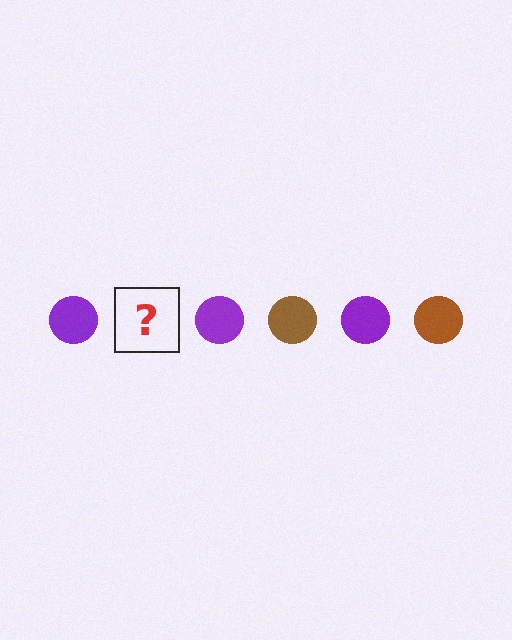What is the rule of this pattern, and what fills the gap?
The rule is that the pattern cycles through purple, brown circles. The gap should be filled with a brown circle.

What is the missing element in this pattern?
The missing element is a brown circle.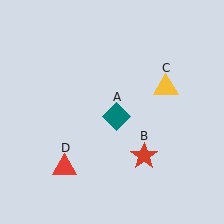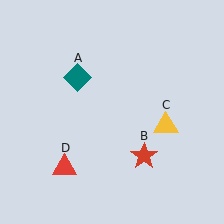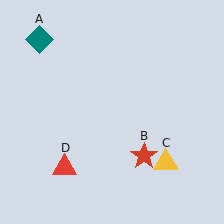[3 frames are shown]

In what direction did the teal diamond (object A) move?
The teal diamond (object A) moved up and to the left.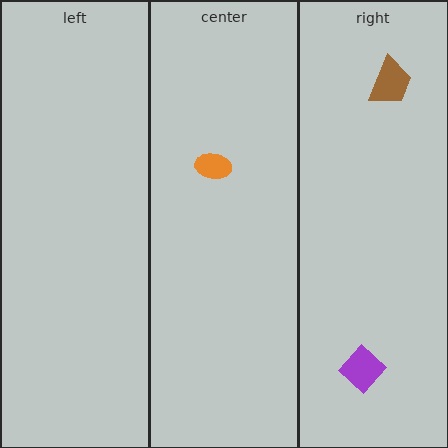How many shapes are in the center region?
1.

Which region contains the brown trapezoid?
The right region.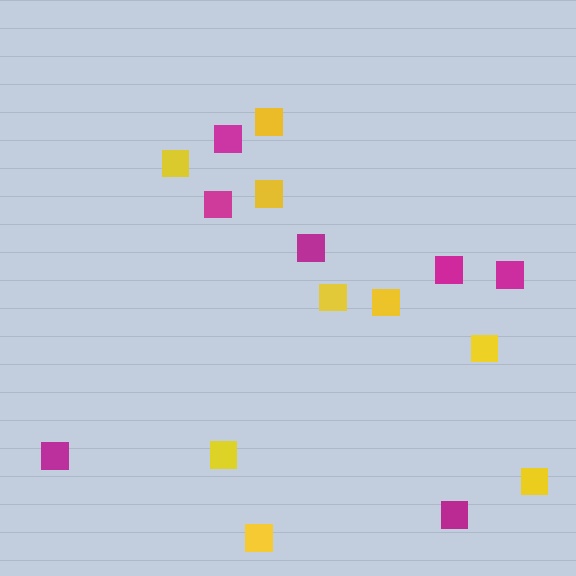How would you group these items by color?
There are 2 groups: one group of yellow squares (9) and one group of magenta squares (7).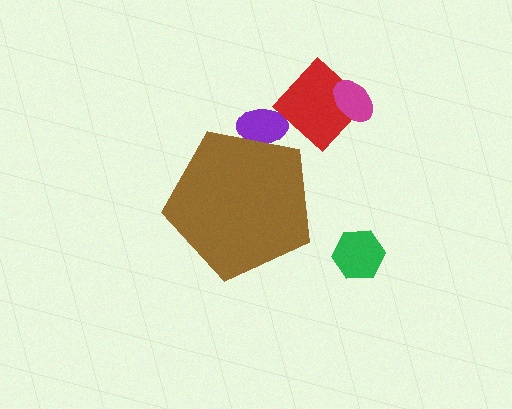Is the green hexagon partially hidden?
No, the green hexagon is fully visible.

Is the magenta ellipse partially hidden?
No, the magenta ellipse is fully visible.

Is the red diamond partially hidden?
No, the red diamond is fully visible.